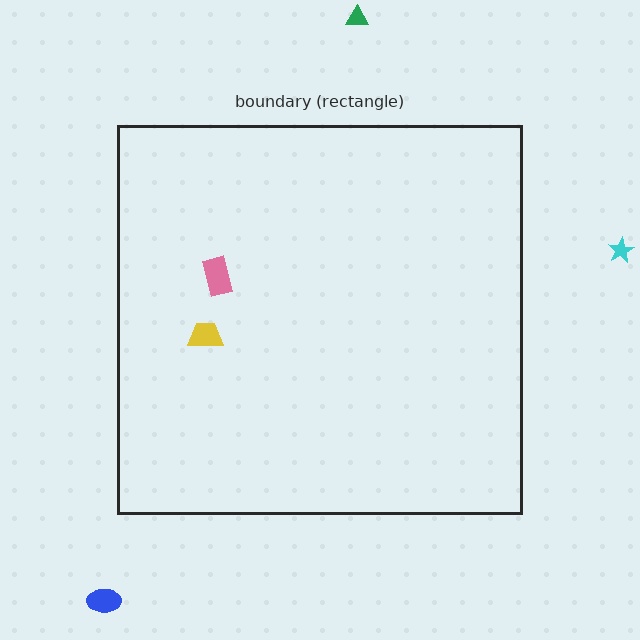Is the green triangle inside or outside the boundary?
Outside.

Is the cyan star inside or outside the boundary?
Outside.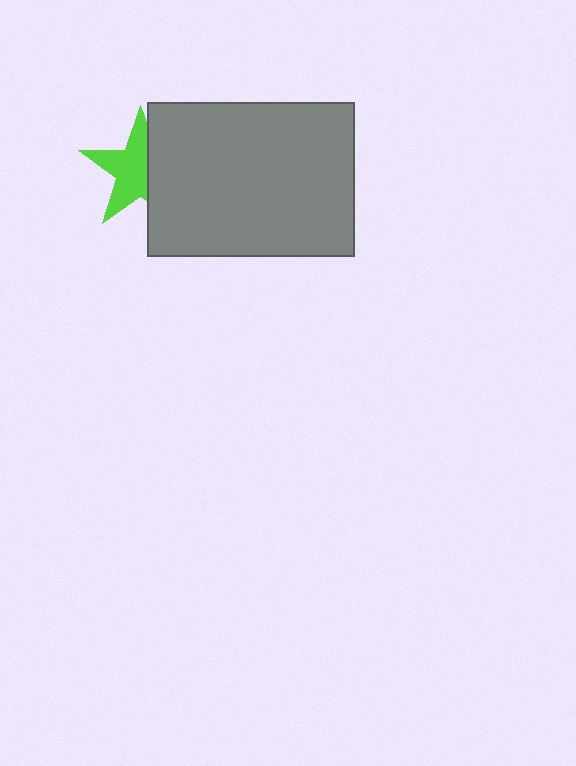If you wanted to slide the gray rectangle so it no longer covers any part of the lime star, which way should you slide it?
Slide it right — that is the most direct way to separate the two shapes.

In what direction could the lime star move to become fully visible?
The lime star could move left. That would shift it out from behind the gray rectangle entirely.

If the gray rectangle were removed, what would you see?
You would see the complete lime star.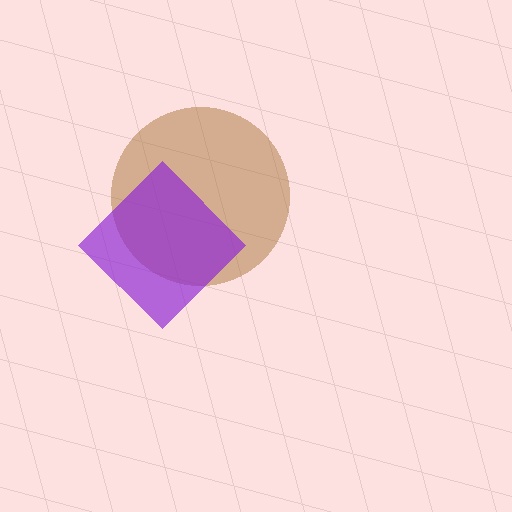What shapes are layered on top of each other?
The layered shapes are: a brown circle, a purple diamond.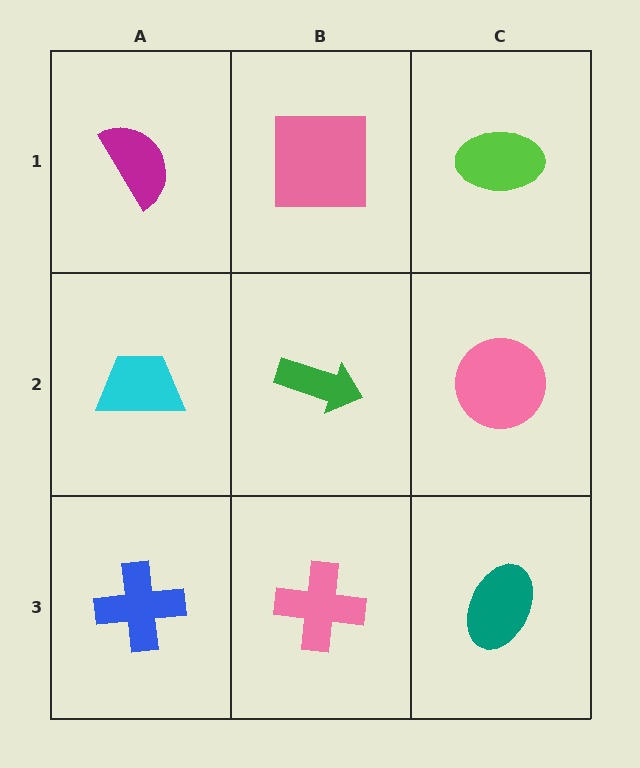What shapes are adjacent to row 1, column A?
A cyan trapezoid (row 2, column A), a pink square (row 1, column B).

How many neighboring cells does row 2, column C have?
3.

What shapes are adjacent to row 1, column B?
A green arrow (row 2, column B), a magenta semicircle (row 1, column A), a lime ellipse (row 1, column C).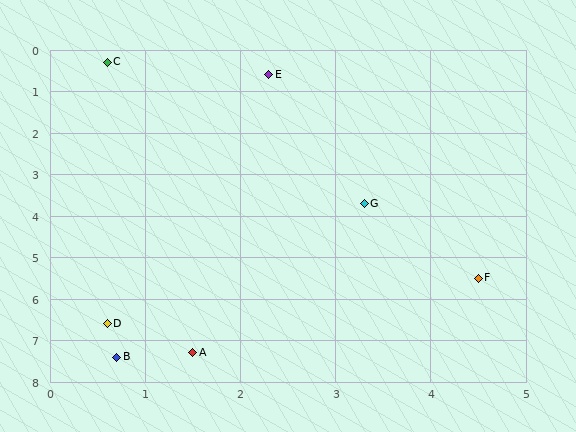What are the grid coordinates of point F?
Point F is at approximately (4.5, 5.5).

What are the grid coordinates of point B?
Point B is at approximately (0.7, 7.4).